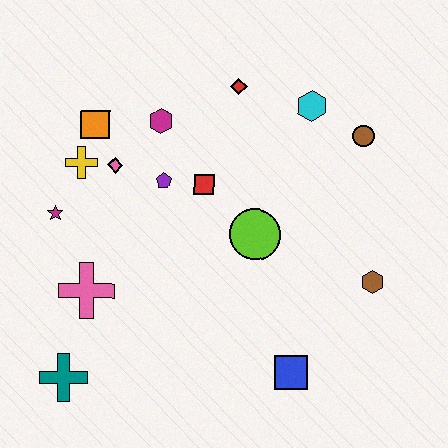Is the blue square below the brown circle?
Yes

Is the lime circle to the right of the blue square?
No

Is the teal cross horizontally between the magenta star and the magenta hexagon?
Yes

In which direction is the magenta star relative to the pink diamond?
The magenta star is to the left of the pink diamond.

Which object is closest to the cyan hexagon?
The brown circle is closest to the cyan hexagon.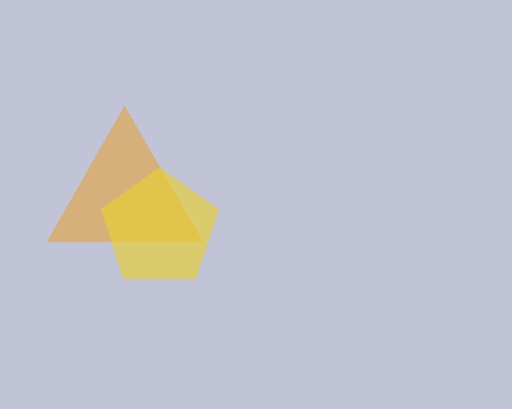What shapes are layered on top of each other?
The layered shapes are: an orange triangle, a yellow pentagon.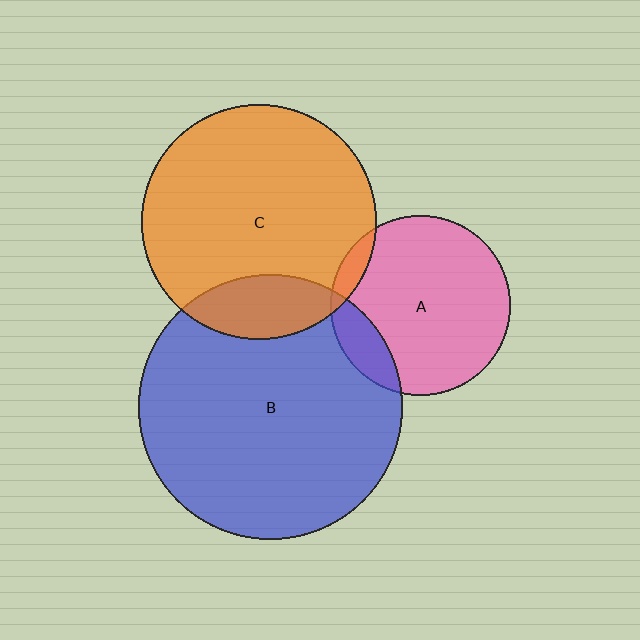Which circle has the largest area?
Circle B (blue).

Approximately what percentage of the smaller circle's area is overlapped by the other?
Approximately 15%.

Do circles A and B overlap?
Yes.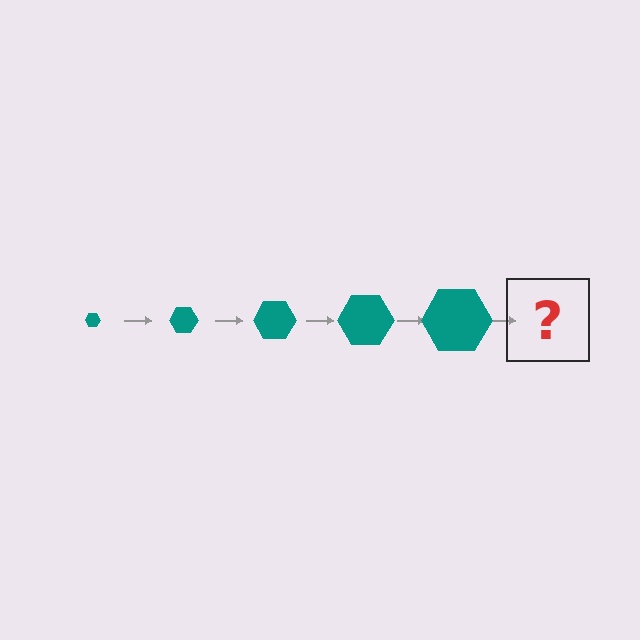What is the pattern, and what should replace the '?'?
The pattern is that the hexagon gets progressively larger each step. The '?' should be a teal hexagon, larger than the previous one.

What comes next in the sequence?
The next element should be a teal hexagon, larger than the previous one.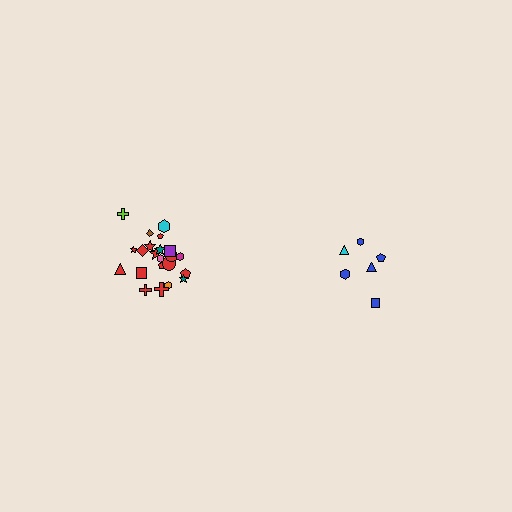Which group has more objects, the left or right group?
The left group.